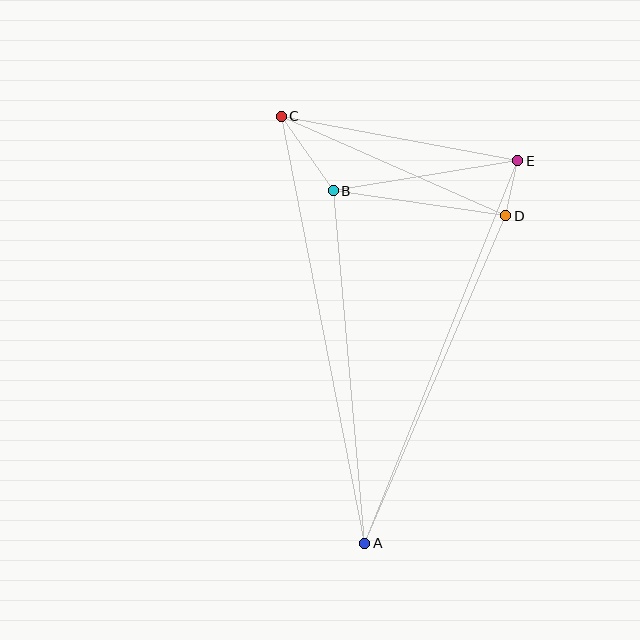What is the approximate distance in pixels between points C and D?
The distance between C and D is approximately 245 pixels.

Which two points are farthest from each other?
Points A and C are farthest from each other.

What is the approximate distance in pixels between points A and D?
The distance between A and D is approximately 357 pixels.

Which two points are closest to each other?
Points D and E are closest to each other.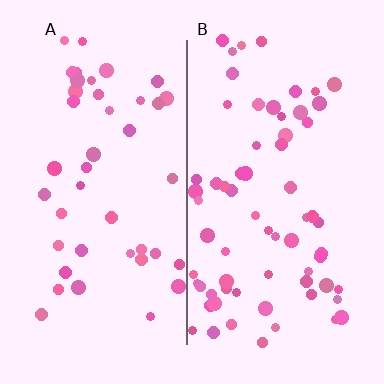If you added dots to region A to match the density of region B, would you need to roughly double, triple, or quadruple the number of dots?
Approximately double.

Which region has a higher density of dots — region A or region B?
B (the right).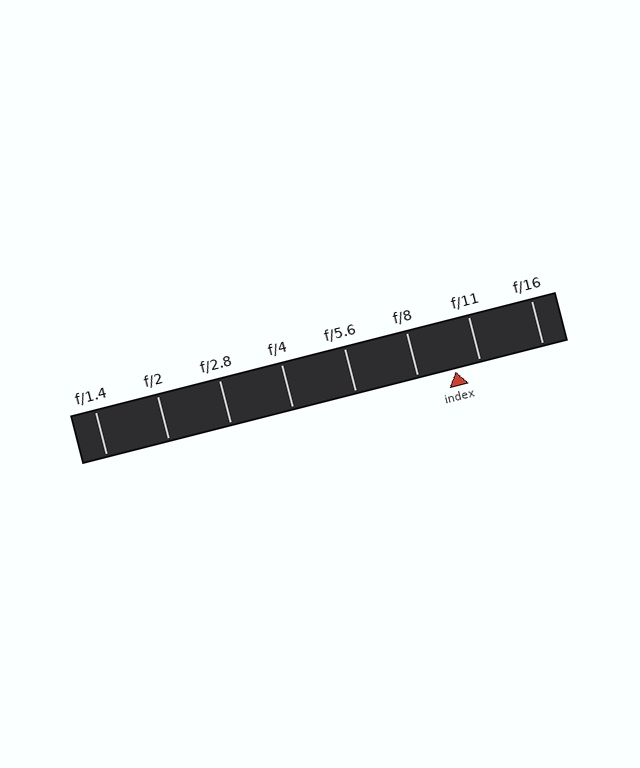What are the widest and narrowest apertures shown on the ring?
The widest aperture shown is f/1.4 and the narrowest is f/16.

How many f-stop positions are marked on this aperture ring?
There are 8 f-stop positions marked.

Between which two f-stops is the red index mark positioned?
The index mark is between f/8 and f/11.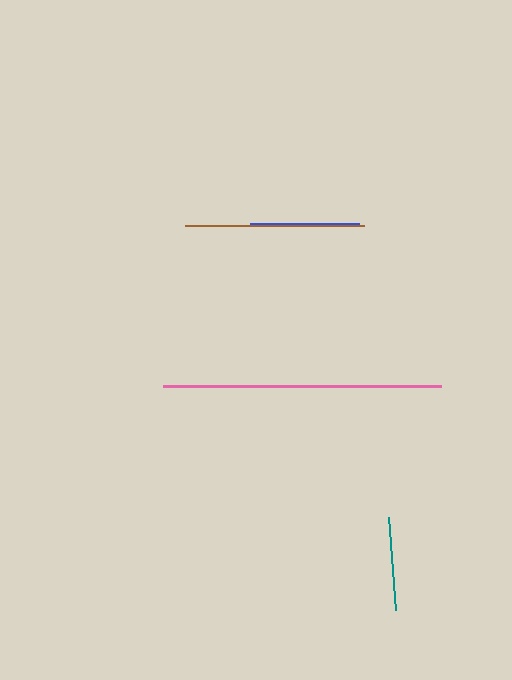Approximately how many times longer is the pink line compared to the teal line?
The pink line is approximately 3.0 times the length of the teal line.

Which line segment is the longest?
The pink line is the longest at approximately 278 pixels.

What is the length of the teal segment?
The teal segment is approximately 94 pixels long.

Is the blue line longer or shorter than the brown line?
The brown line is longer than the blue line.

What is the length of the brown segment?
The brown segment is approximately 179 pixels long.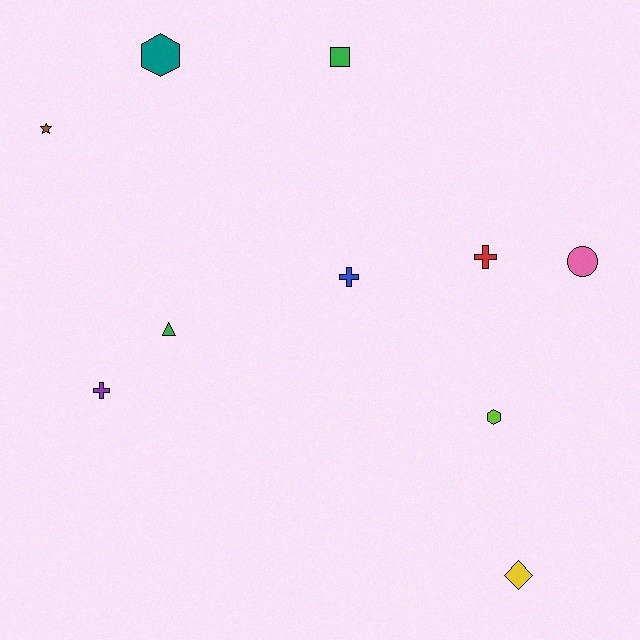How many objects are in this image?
There are 10 objects.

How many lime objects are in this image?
There is 1 lime object.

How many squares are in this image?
There is 1 square.